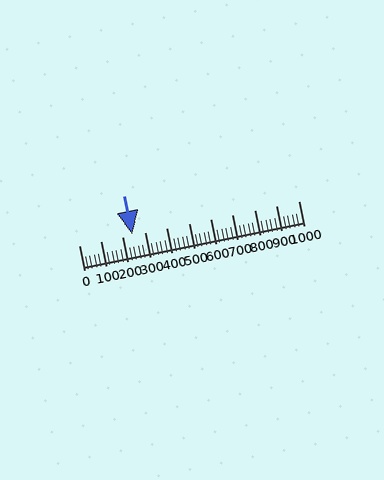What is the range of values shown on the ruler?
The ruler shows values from 0 to 1000.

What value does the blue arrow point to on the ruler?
The blue arrow points to approximately 244.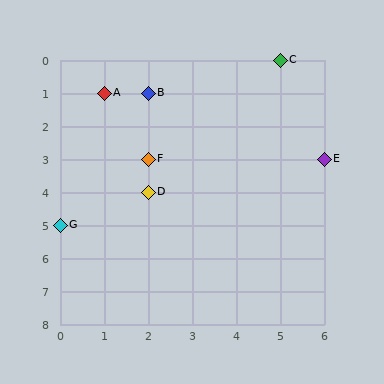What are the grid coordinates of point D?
Point D is at grid coordinates (2, 4).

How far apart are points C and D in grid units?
Points C and D are 3 columns and 4 rows apart (about 5.0 grid units diagonally).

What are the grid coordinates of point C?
Point C is at grid coordinates (5, 0).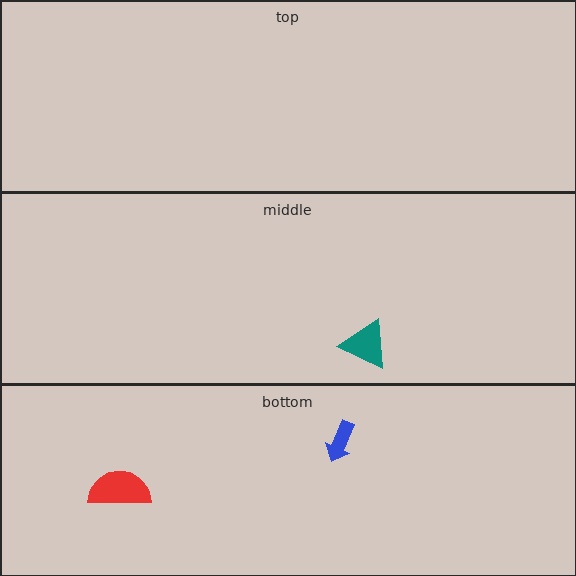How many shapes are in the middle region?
1.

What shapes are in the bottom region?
The blue arrow, the red semicircle.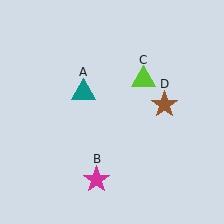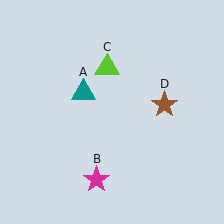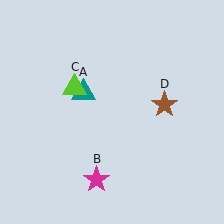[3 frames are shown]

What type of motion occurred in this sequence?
The lime triangle (object C) rotated counterclockwise around the center of the scene.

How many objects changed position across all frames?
1 object changed position: lime triangle (object C).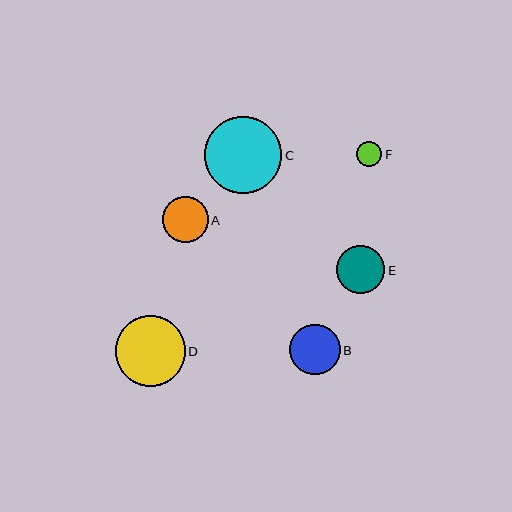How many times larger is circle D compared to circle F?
Circle D is approximately 2.8 times the size of circle F.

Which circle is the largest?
Circle C is the largest with a size of approximately 77 pixels.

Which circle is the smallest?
Circle F is the smallest with a size of approximately 25 pixels.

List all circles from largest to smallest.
From largest to smallest: C, D, B, E, A, F.